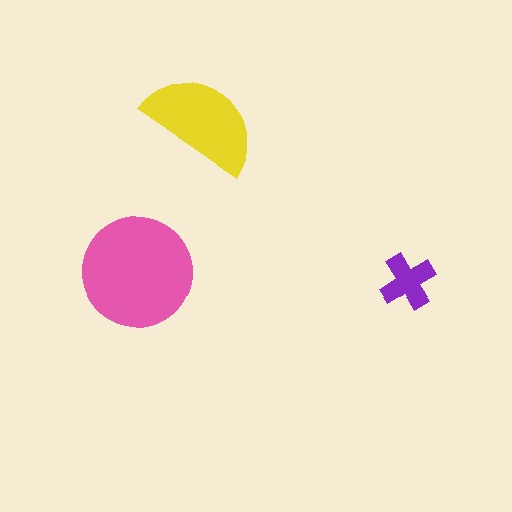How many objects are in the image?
There are 3 objects in the image.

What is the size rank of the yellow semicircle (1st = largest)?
2nd.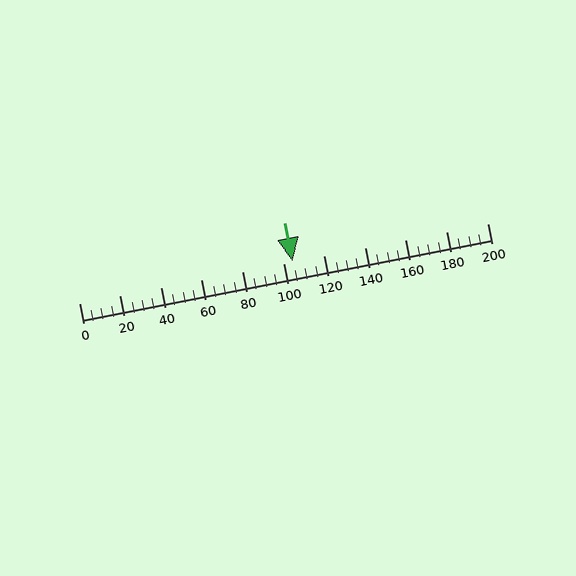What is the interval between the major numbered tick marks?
The major tick marks are spaced 20 units apart.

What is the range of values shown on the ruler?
The ruler shows values from 0 to 200.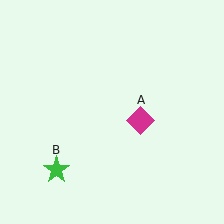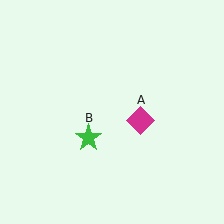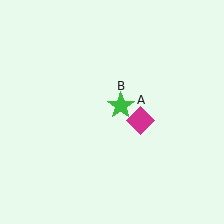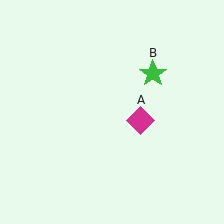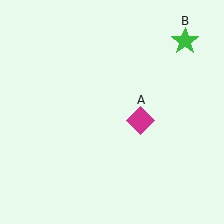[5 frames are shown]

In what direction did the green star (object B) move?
The green star (object B) moved up and to the right.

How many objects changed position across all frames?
1 object changed position: green star (object B).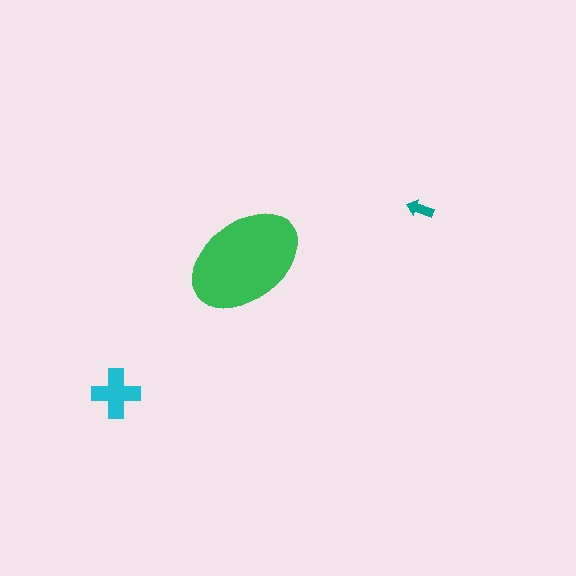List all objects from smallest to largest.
The teal arrow, the cyan cross, the green ellipse.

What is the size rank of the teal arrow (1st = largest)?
3rd.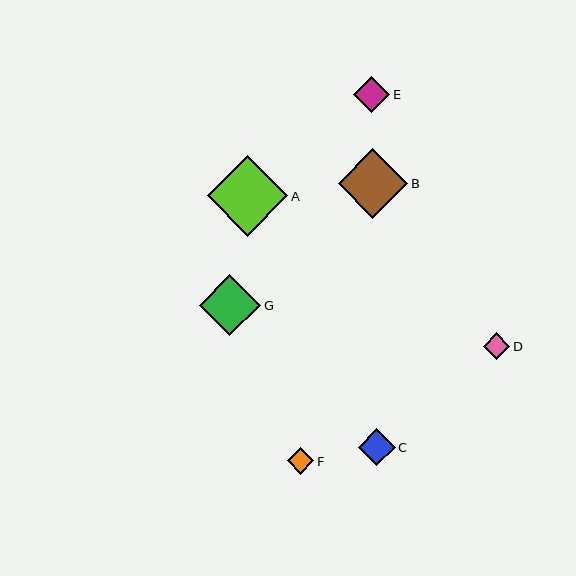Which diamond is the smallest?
Diamond D is the smallest with a size of approximately 27 pixels.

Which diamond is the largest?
Diamond A is the largest with a size of approximately 80 pixels.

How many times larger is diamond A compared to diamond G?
Diamond A is approximately 1.3 times the size of diamond G.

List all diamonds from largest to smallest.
From largest to smallest: A, B, G, C, E, F, D.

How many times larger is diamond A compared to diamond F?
Diamond A is approximately 3.0 times the size of diamond F.